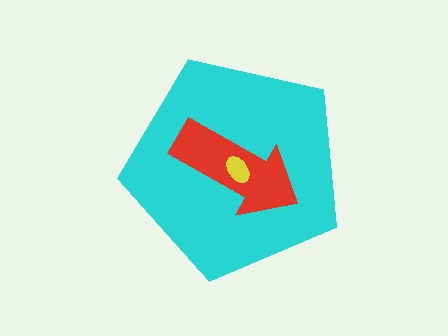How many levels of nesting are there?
3.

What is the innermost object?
The yellow ellipse.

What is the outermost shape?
The cyan pentagon.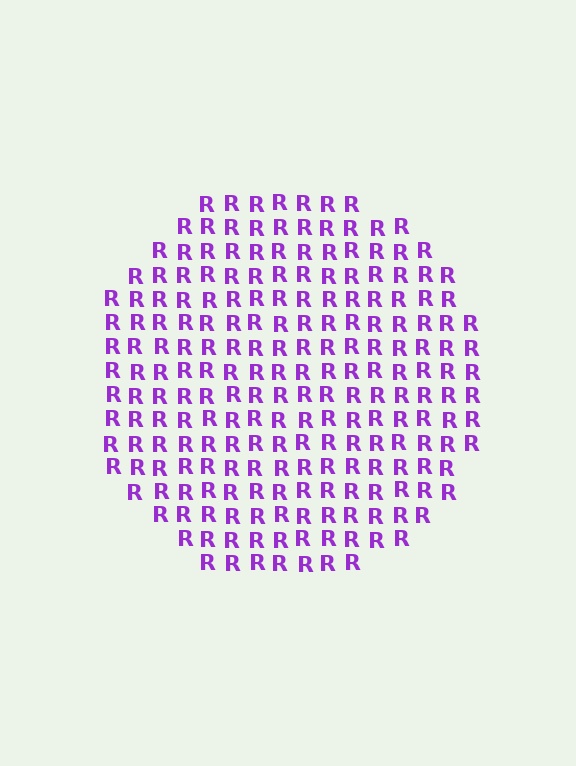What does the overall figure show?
The overall figure shows a circle.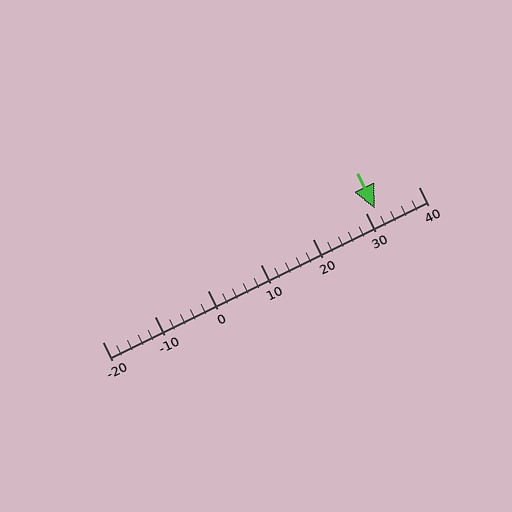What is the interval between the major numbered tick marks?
The major tick marks are spaced 10 units apart.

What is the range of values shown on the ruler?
The ruler shows values from -20 to 40.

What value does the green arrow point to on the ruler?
The green arrow points to approximately 32.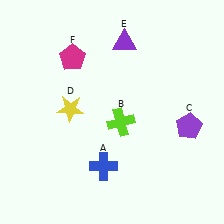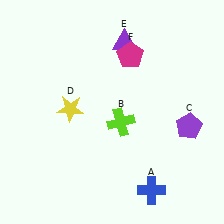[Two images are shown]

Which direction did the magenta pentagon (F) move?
The magenta pentagon (F) moved right.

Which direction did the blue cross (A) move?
The blue cross (A) moved right.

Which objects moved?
The objects that moved are: the blue cross (A), the magenta pentagon (F).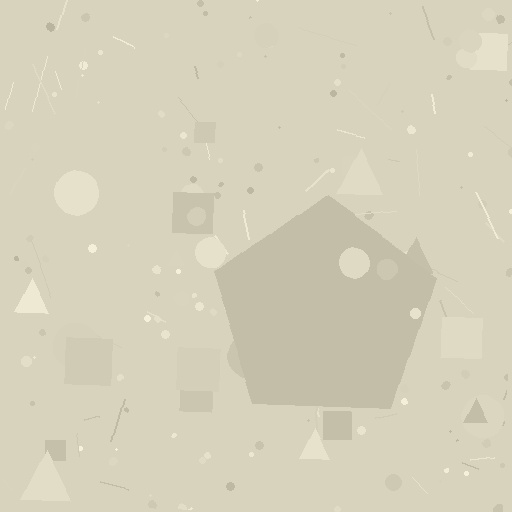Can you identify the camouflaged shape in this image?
The camouflaged shape is a pentagon.